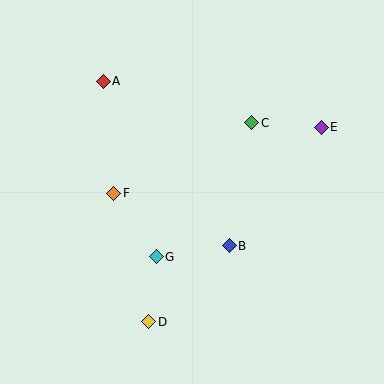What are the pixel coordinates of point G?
Point G is at (156, 257).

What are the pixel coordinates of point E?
Point E is at (321, 127).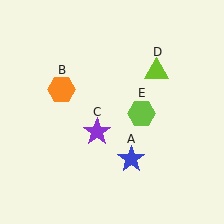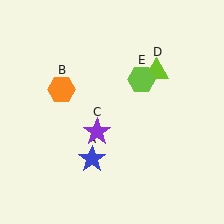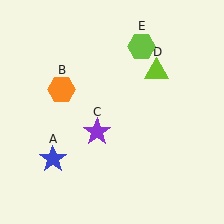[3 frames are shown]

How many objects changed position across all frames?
2 objects changed position: blue star (object A), lime hexagon (object E).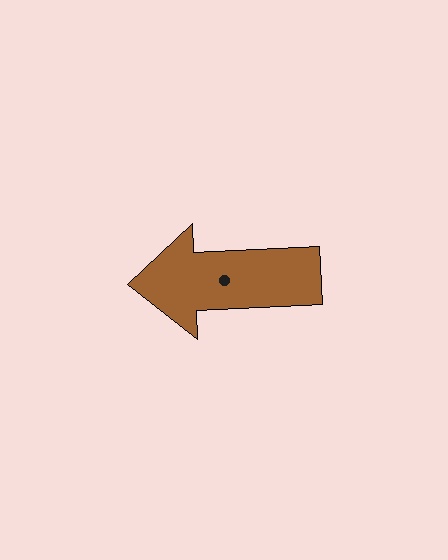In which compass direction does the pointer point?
West.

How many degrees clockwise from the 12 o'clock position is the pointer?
Approximately 267 degrees.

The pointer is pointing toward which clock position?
Roughly 9 o'clock.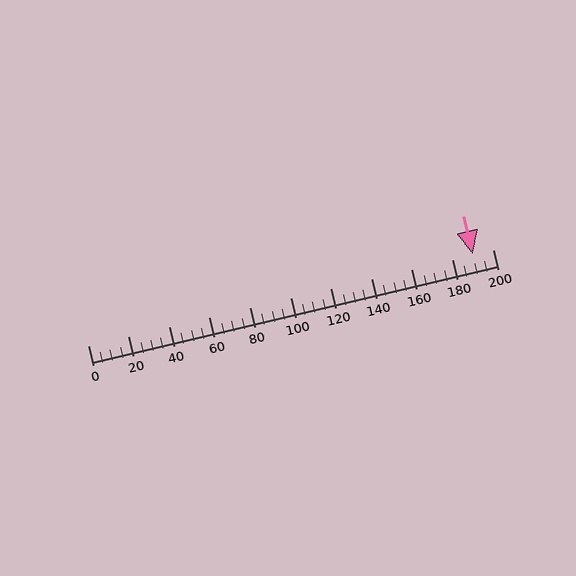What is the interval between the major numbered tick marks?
The major tick marks are spaced 20 units apart.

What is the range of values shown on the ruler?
The ruler shows values from 0 to 200.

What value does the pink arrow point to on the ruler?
The pink arrow points to approximately 190.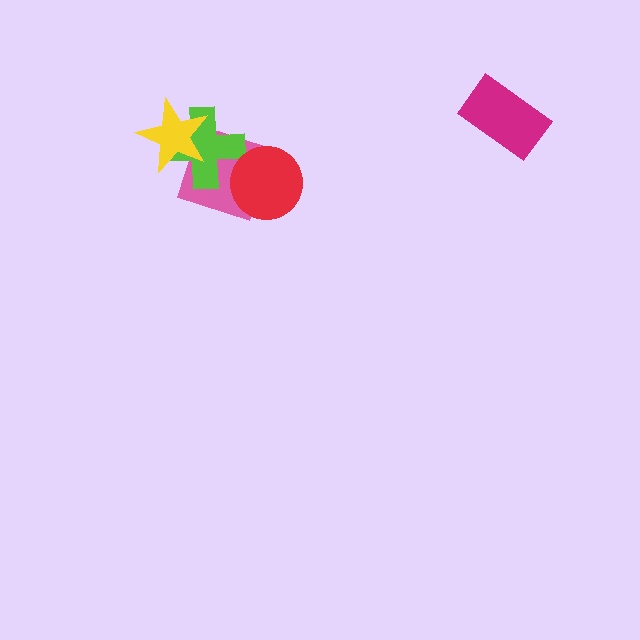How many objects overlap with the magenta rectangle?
0 objects overlap with the magenta rectangle.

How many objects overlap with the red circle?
1 object overlaps with the red circle.